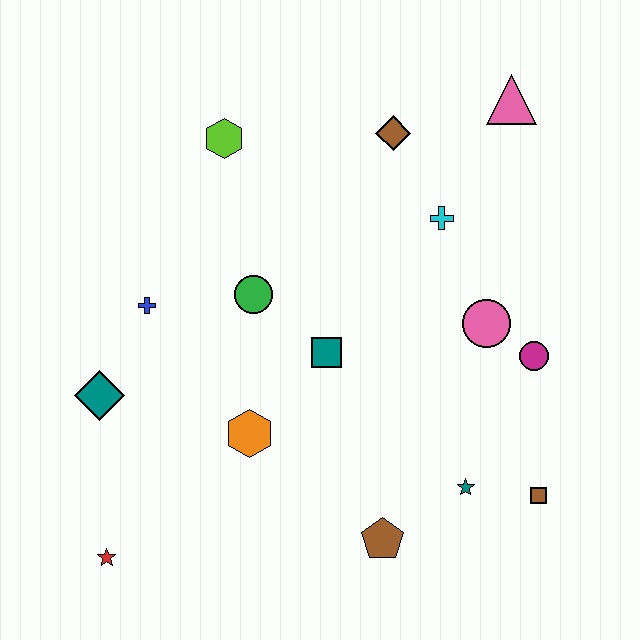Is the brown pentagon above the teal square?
No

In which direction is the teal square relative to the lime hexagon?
The teal square is below the lime hexagon.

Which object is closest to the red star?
The teal diamond is closest to the red star.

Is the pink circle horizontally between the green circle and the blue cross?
No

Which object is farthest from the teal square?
The pink triangle is farthest from the teal square.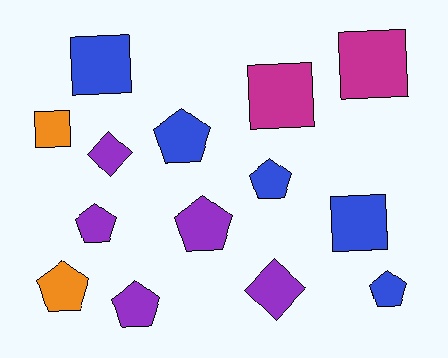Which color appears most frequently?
Blue, with 5 objects.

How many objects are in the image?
There are 14 objects.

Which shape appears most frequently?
Pentagon, with 7 objects.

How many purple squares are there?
There are no purple squares.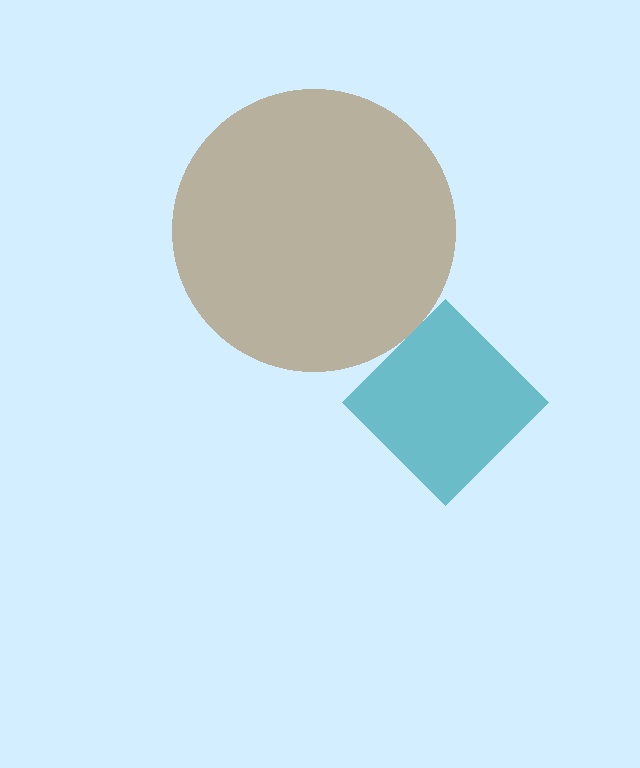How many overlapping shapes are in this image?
There are 2 overlapping shapes in the image.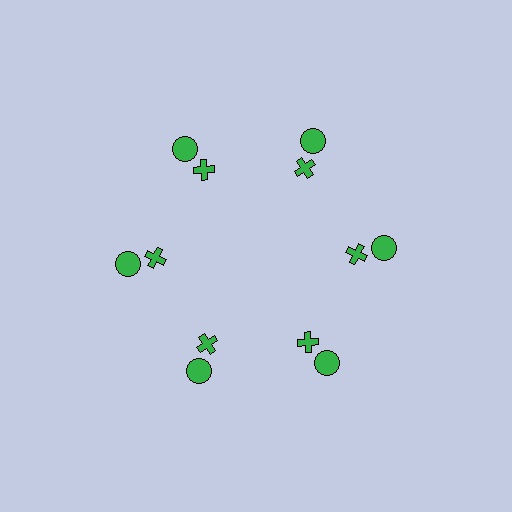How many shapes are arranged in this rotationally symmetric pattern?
There are 12 shapes, arranged in 6 groups of 2.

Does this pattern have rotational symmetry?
Yes, this pattern has 6-fold rotational symmetry. It looks the same after rotating 60 degrees around the center.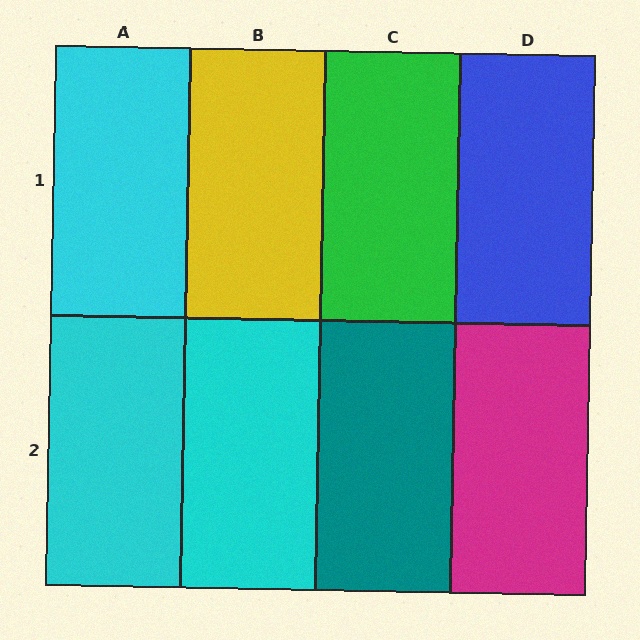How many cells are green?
1 cell is green.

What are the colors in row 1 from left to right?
Cyan, yellow, green, blue.